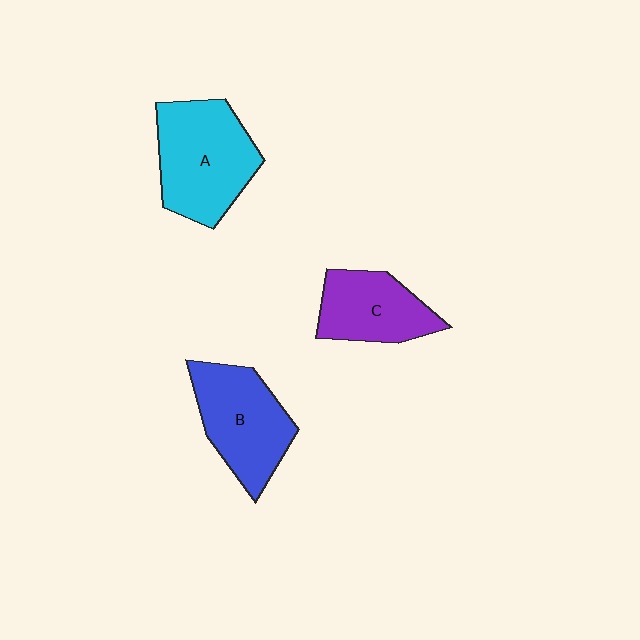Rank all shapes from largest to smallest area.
From largest to smallest: A (cyan), B (blue), C (purple).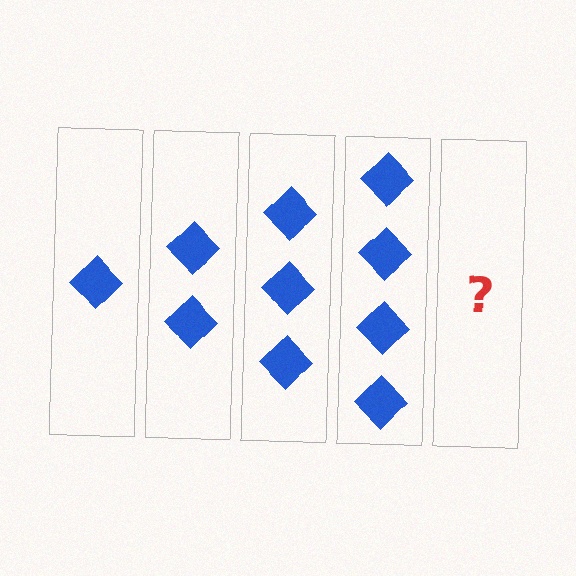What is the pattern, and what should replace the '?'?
The pattern is that each step adds one more diamond. The '?' should be 5 diamonds.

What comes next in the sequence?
The next element should be 5 diamonds.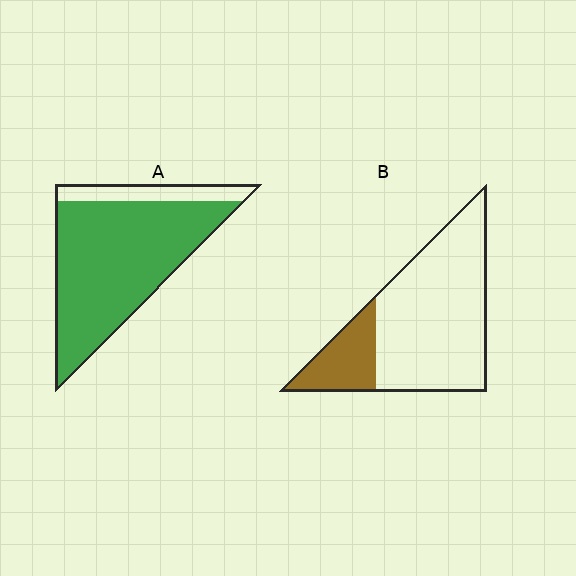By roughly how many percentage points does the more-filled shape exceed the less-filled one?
By roughly 60 percentage points (A over B).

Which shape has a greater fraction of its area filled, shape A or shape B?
Shape A.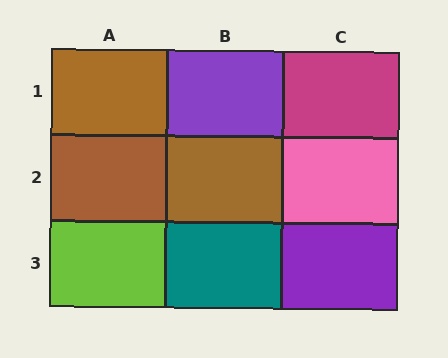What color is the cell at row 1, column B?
Purple.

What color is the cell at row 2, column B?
Brown.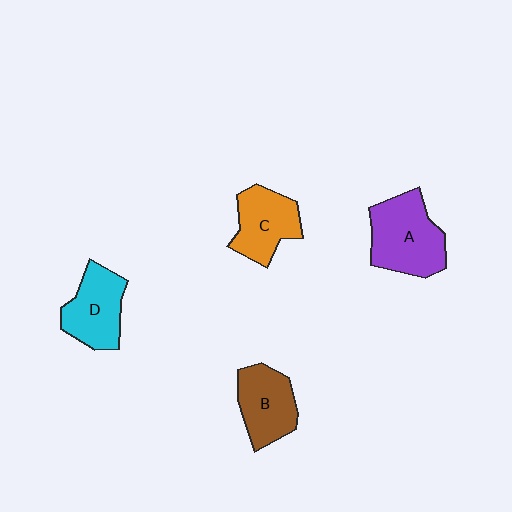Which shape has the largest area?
Shape A (purple).